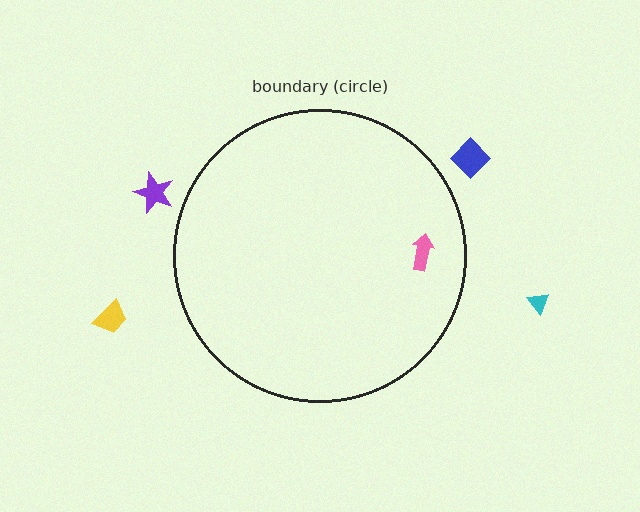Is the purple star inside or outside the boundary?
Outside.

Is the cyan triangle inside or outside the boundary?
Outside.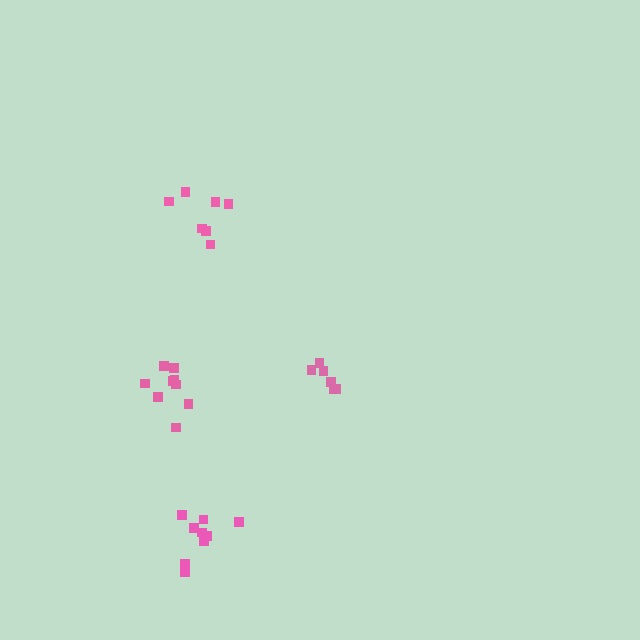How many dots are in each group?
Group 1: 6 dots, Group 2: 9 dots, Group 3: 9 dots, Group 4: 7 dots (31 total).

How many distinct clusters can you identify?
There are 4 distinct clusters.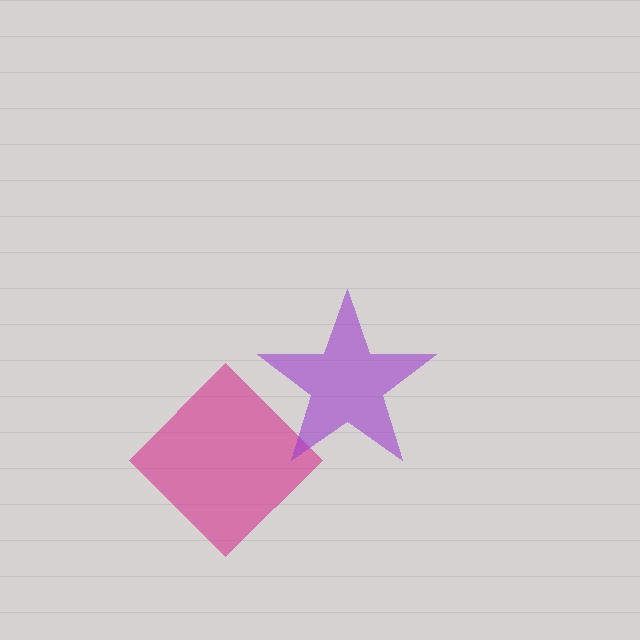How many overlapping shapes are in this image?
There are 2 overlapping shapes in the image.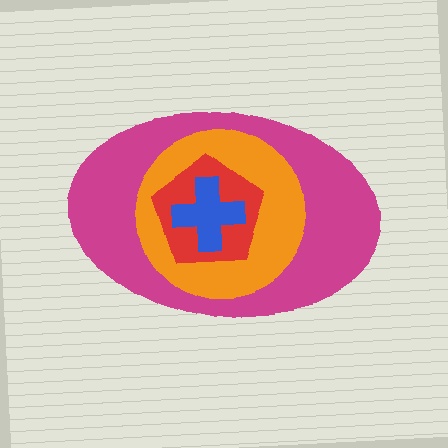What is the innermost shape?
The blue cross.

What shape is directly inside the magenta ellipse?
The orange circle.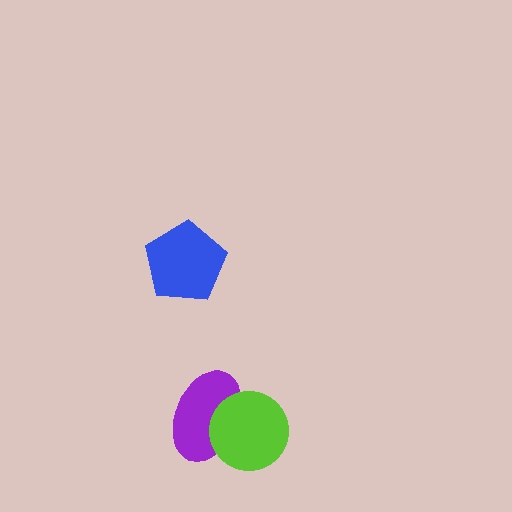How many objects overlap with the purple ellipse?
1 object overlaps with the purple ellipse.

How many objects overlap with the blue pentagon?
0 objects overlap with the blue pentagon.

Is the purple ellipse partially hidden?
Yes, it is partially covered by another shape.